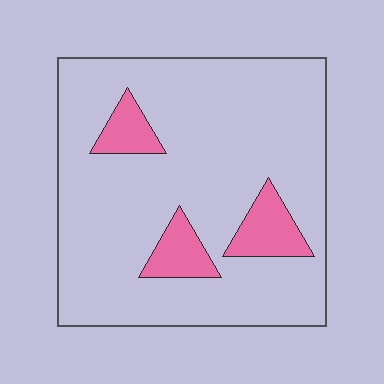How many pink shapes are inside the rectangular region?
3.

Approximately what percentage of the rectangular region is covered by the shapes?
Approximately 15%.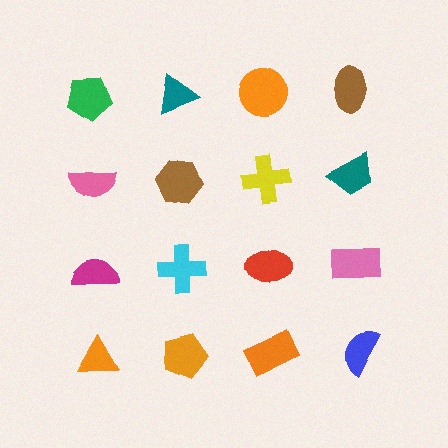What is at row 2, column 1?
A pink semicircle.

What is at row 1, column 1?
A green pentagon.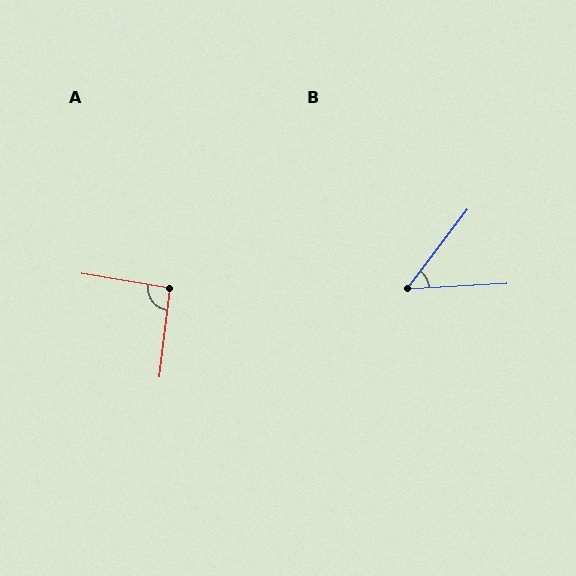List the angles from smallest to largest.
B (49°), A (93°).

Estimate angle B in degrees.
Approximately 49 degrees.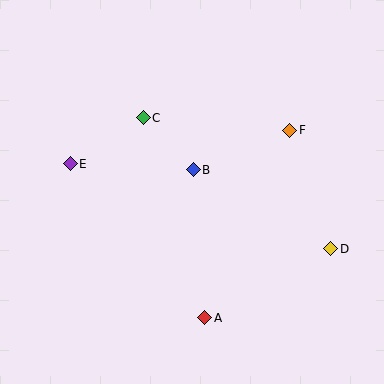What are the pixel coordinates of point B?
Point B is at (193, 170).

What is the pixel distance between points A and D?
The distance between A and D is 144 pixels.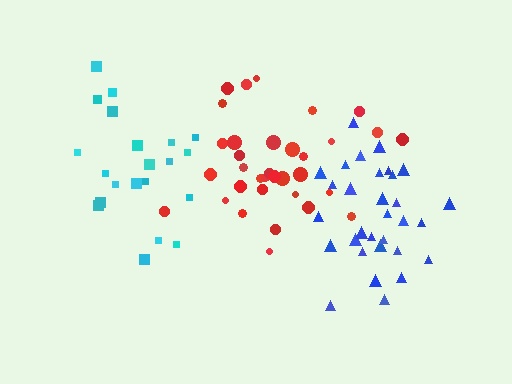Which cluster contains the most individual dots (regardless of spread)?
Red (35).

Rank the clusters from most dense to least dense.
blue, red, cyan.